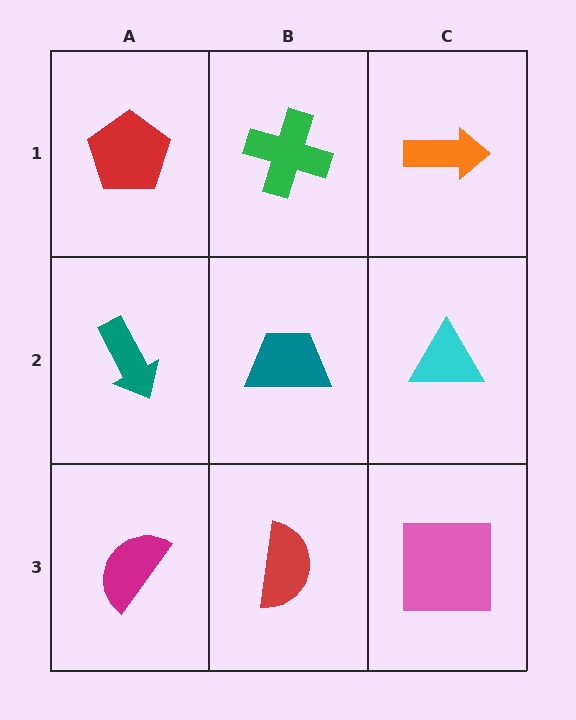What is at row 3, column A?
A magenta semicircle.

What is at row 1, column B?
A green cross.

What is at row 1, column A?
A red pentagon.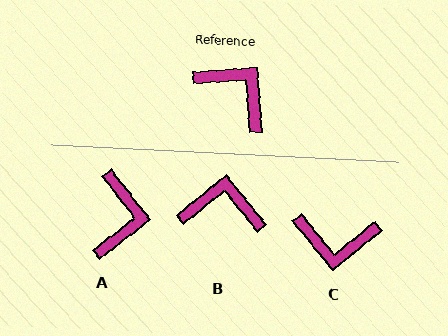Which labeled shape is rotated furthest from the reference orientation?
C, about 145 degrees away.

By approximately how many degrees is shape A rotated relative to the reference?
Approximately 56 degrees clockwise.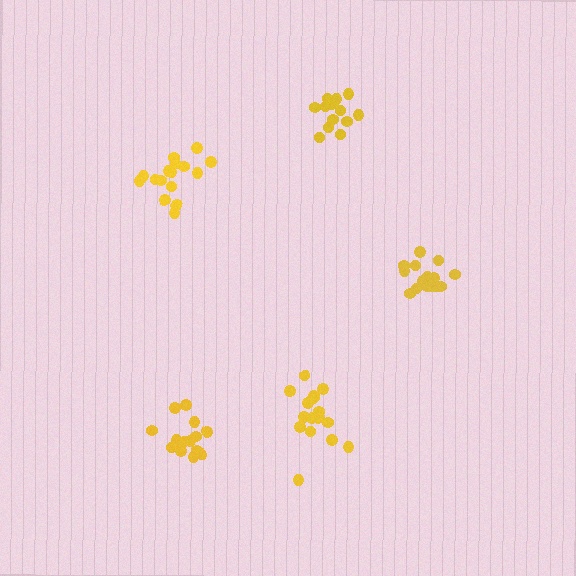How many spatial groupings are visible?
There are 5 spatial groupings.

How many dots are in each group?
Group 1: 16 dots, Group 2: 18 dots, Group 3: 16 dots, Group 4: 13 dots, Group 5: 14 dots (77 total).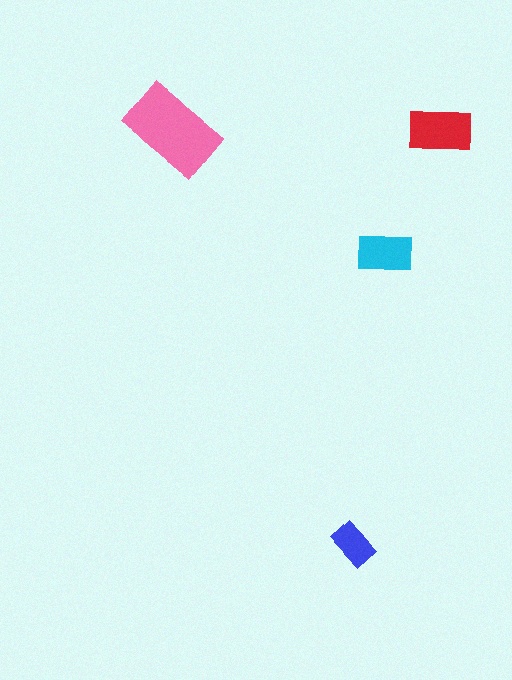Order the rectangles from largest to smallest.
the pink one, the red one, the cyan one, the blue one.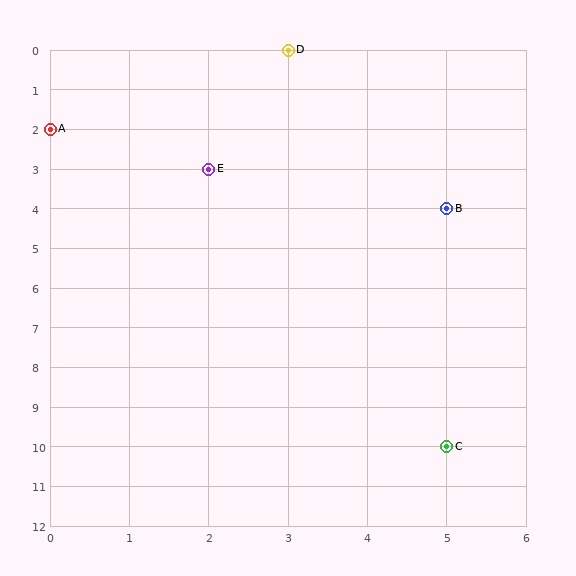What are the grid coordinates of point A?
Point A is at grid coordinates (0, 2).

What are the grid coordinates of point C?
Point C is at grid coordinates (5, 10).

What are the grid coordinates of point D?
Point D is at grid coordinates (3, 0).